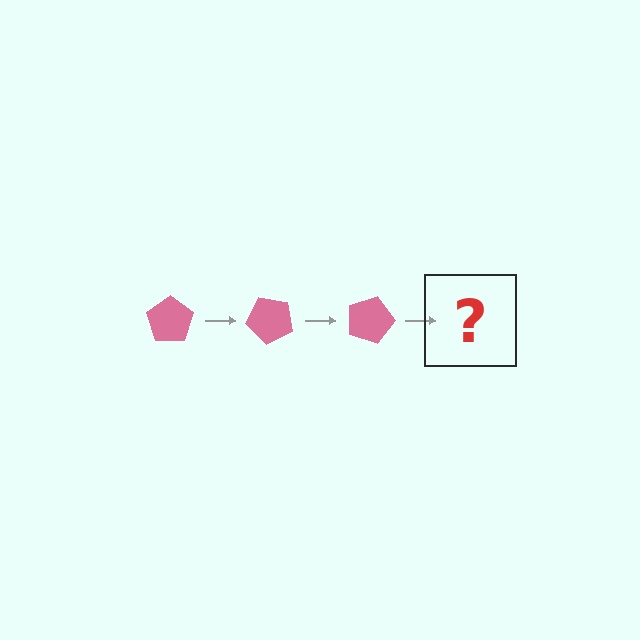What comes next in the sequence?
The next element should be a pink pentagon rotated 135 degrees.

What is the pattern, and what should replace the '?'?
The pattern is that the pentagon rotates 45 degrees each step. The '?' should be a pink pentagon rotated 135 degrees.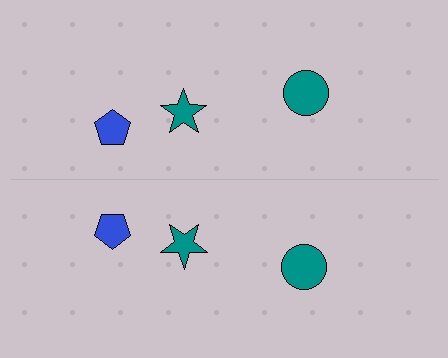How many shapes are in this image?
There are 6 shapes in this image.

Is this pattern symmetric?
Yes, this pattern has bilateral (reflection) symmetry.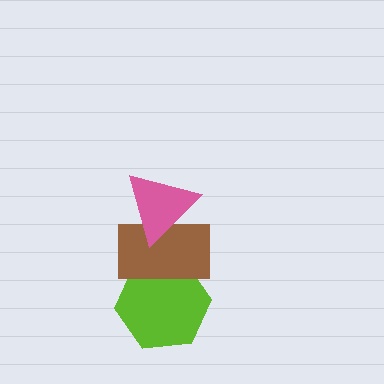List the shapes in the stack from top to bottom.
From top to bottom: the pink triangle, the brown rectangle, the lime hexagon.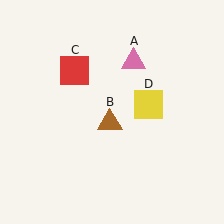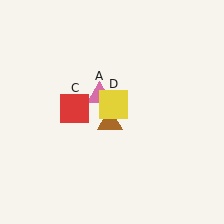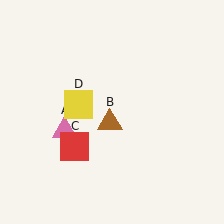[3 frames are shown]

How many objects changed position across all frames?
3 objects changed position: pink triangle (object A), red square (object C), yellow square (object D).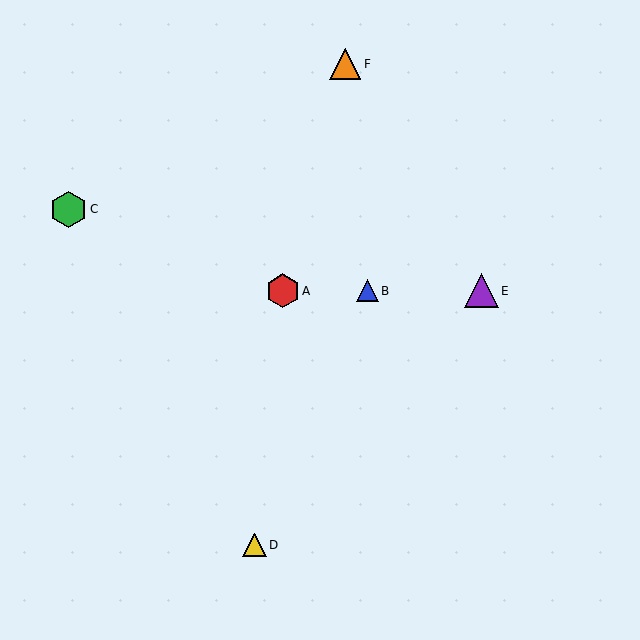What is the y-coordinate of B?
Object B is at y≈291.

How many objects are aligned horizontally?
3 objects (A, B, E) are aligned horizontally.